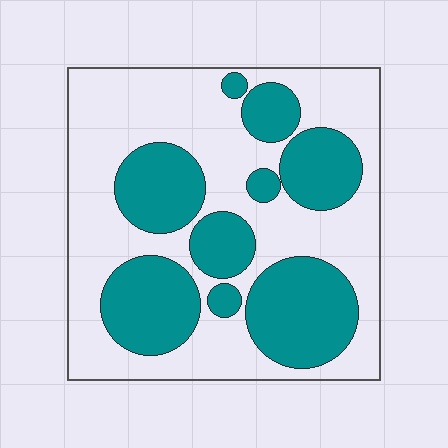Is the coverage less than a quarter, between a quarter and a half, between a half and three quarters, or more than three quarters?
Between a quarter and a half.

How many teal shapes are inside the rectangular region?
9.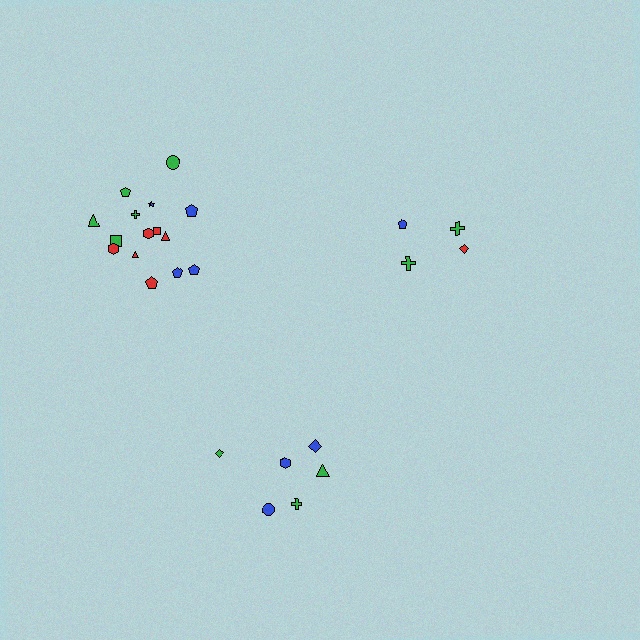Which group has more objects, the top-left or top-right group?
The top-left group.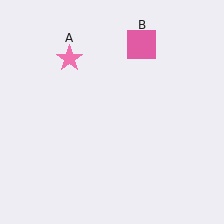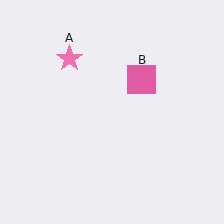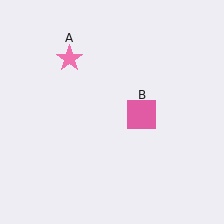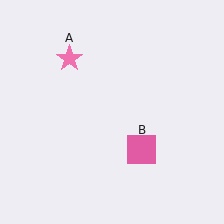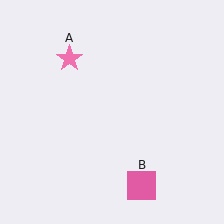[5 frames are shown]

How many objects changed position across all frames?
1 object changed position: pink square (object B).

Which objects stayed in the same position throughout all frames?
Pink star (object A) remained stationary.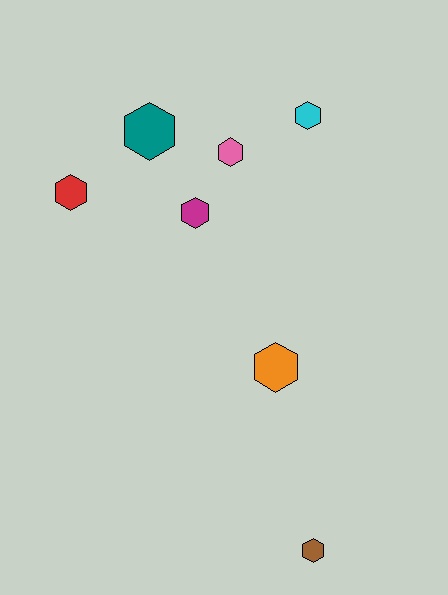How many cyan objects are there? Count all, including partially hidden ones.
There is 1 cyan object.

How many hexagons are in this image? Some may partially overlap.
There are 7 hexagons.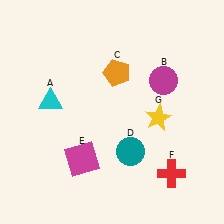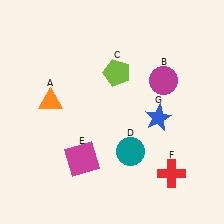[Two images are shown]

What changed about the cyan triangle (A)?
In Image 1, A is cyan. In Image 2, it changed to orange.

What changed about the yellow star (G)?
In Image 1, G is yellow. In Image 2, it changed to blue.